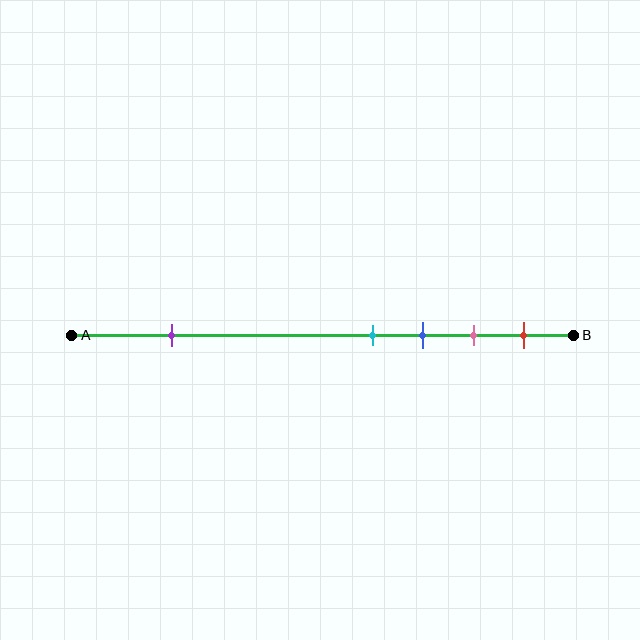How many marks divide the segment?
There are 5 marks dividing the segment.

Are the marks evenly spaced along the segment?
No, the marks are not evenly spaced.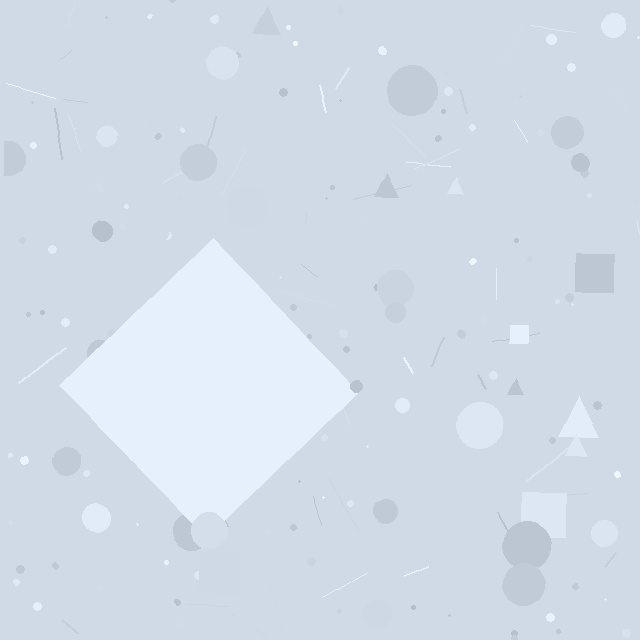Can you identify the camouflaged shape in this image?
The camouflaged shape is a diamond.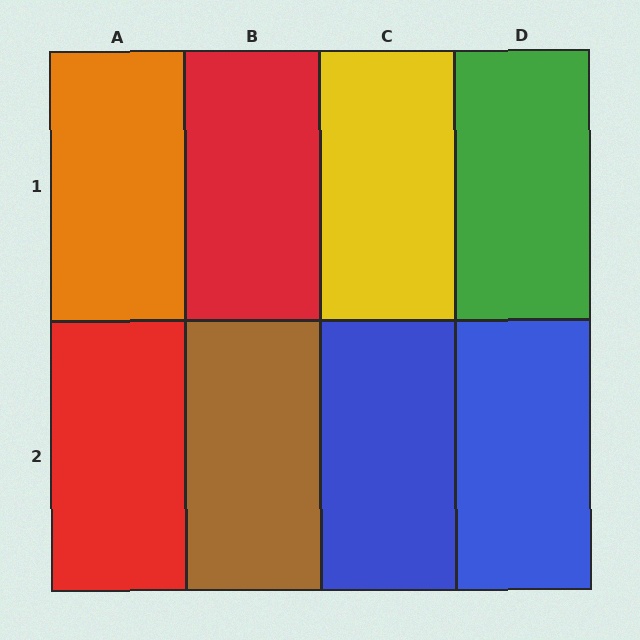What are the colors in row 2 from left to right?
Red, brown, blue, blue.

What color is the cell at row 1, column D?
Green.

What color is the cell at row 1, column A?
Orange.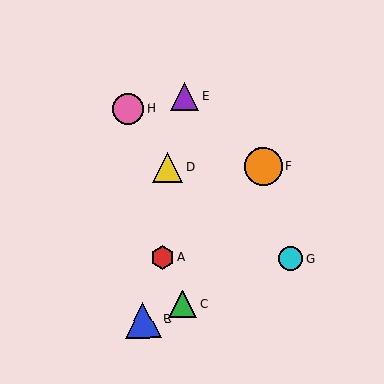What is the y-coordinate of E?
Object E is at y≈96.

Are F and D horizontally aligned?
Yes, both are at y≈166.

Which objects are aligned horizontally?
Objects D, F are aligned horizontally.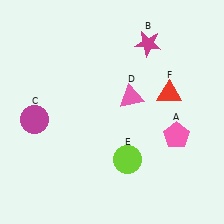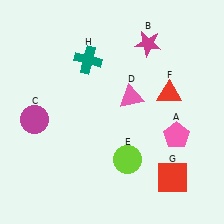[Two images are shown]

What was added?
A red square (G), a teal cross (H) were added in Image 2.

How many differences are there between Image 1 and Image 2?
There are 2 differences between the two images.